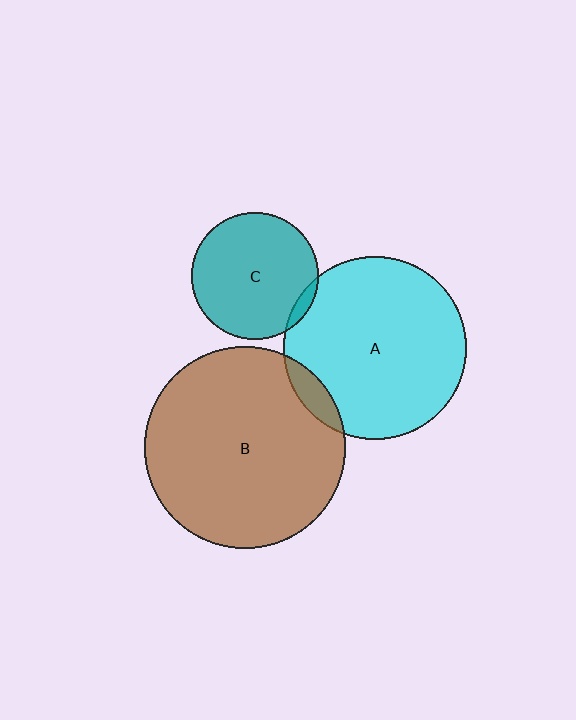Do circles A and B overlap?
Yes.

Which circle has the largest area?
Circle B (brown).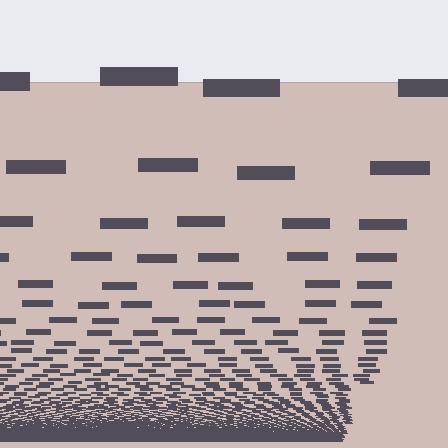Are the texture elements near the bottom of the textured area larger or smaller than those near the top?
Smaller. The gradient is inverted — elements near the bottom are smaller and denser.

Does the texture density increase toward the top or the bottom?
Density increases toward the bottom.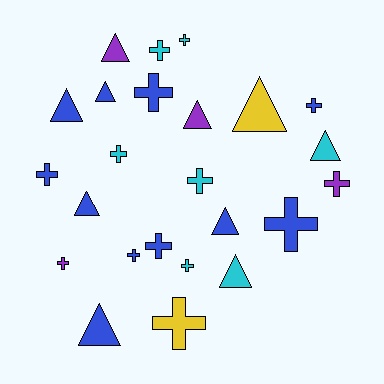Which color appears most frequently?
Blue, with 11 objects.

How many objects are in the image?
There are 24 objects.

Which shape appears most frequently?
Cross, with 14 objects.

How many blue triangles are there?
There are 5 blue triangles.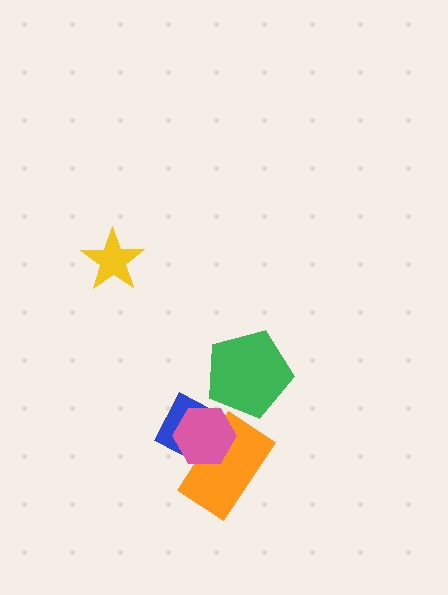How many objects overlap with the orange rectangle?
2 objects overlap with the orange rectangle.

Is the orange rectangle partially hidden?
Yes, it is partially covered by another shape.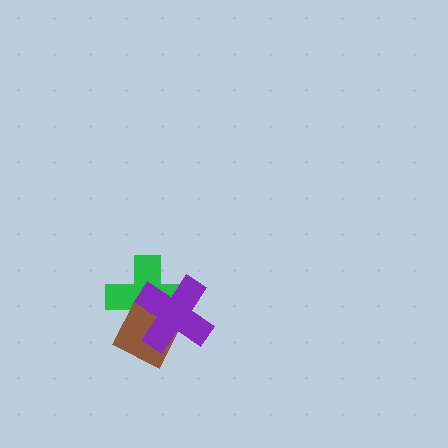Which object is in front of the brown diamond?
The purple cross is in front of the brown diamond.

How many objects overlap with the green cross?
2 objects overlap with the green cross.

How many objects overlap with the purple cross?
2 objects overlap with the purple cross.